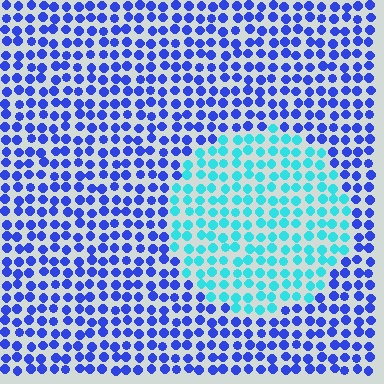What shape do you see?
I see a circle.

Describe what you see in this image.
The image is filled with small blue elements in a uniform arrangement. A circle-shaped region is visible where the elements are tinted to a slightly different hue, forming a subtle color boundary.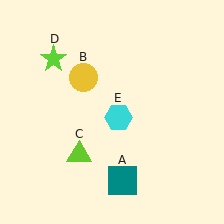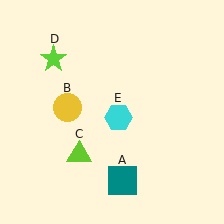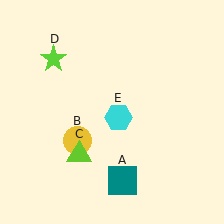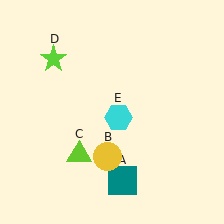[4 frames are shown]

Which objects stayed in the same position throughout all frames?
Teal square (object A) and lime triangle (object C) and lime star (object D) and cyan hexagon (object E) remained stationary.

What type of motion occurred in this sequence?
The yellow circle (object B) rotated counterclockwise around the center of the scene.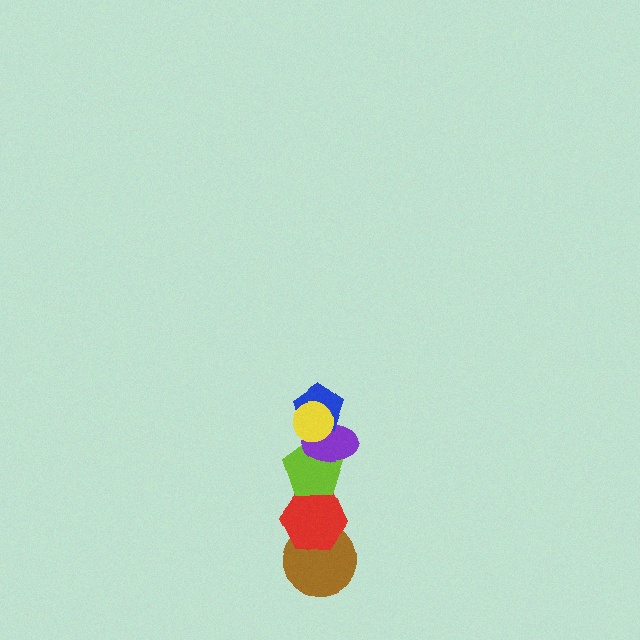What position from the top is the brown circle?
The brown circle is 6th from the top.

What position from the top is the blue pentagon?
The blue pentagon is 2nd from the top.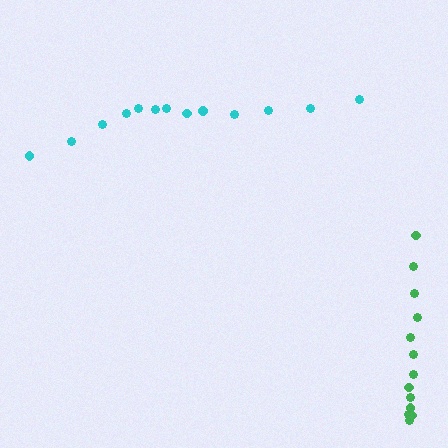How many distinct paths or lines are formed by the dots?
There are 2 distinct paths.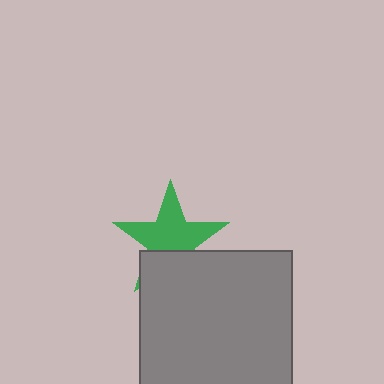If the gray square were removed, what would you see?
You would see the complete green star.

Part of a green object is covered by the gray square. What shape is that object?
It is a star.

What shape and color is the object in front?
The object in front is a gray square.